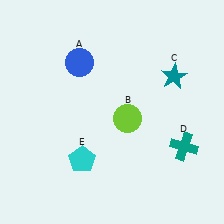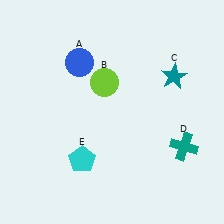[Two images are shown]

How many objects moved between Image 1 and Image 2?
1 object moved between the two images.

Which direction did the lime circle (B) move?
The lime circle (B) moved up.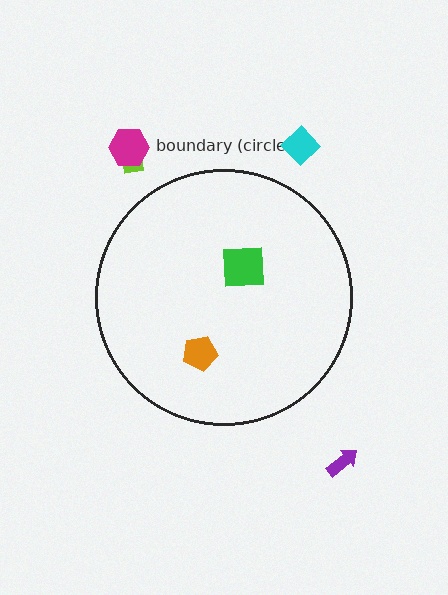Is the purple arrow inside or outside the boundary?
Outside.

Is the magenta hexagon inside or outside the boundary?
Outside.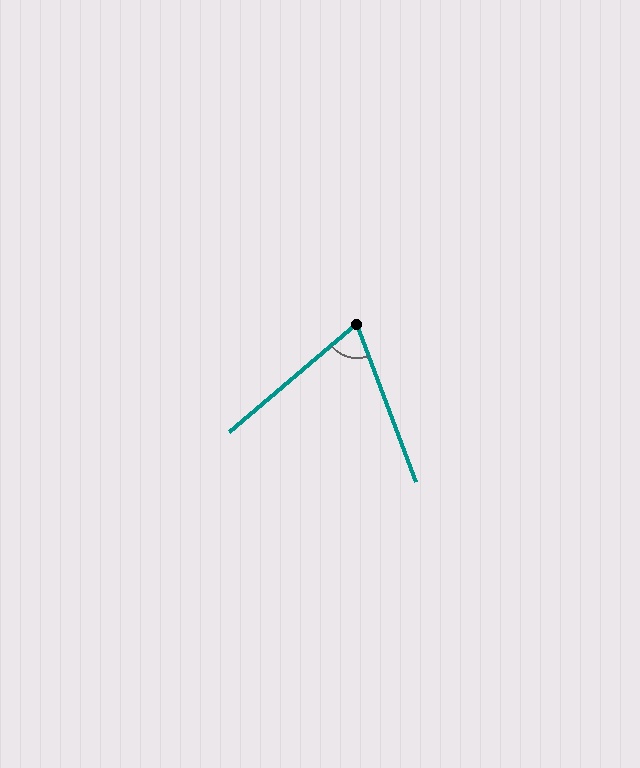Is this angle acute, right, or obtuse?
It is acute.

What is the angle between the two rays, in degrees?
Approximately 70 degrees.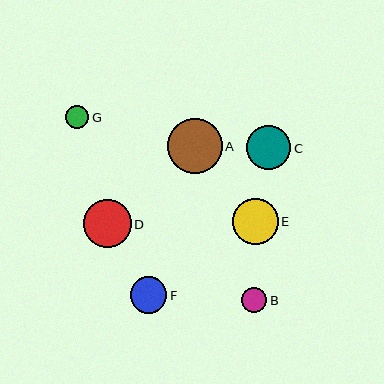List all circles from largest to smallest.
From largest to smallest: A, D, E, C, F, B, G.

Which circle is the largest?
Circle A is the largest with a size of approximately 55 pixels.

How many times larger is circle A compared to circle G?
Circle A is approximately 2.4 times the size of circle G.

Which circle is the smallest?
Circle G is the smallest with a size of approximately 23 pixels.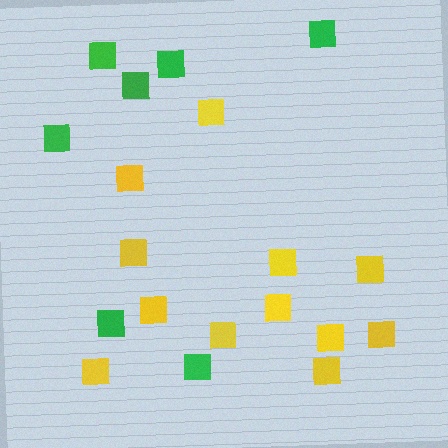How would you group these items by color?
There are 2 groups: one group of yellow squares (12) and one group of green squares (7).